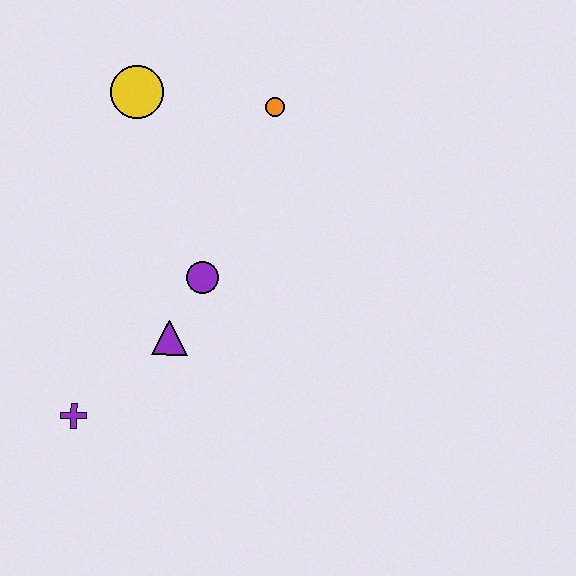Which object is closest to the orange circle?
The yellow circle is closest to the orange circle.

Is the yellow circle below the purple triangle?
No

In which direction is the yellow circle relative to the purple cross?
The yellow circle is above the purple cross.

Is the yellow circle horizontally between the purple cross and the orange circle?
Yes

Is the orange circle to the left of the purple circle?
No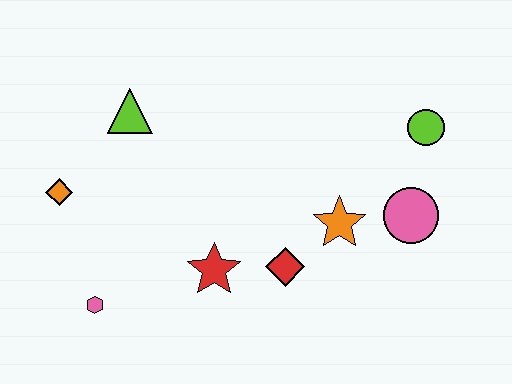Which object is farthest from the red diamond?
The orange diamond is farthest from the red diamond.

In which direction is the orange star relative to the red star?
The orange star is to the right of the red star.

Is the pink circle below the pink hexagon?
No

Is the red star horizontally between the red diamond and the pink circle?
No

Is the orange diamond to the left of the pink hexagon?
Yes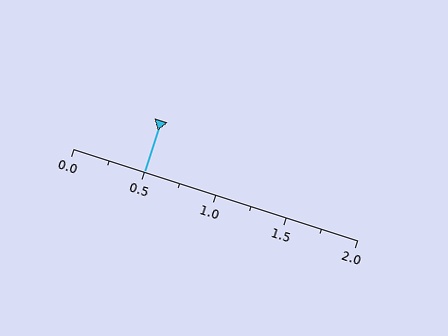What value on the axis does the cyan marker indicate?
The marker indicates approximately 0.5.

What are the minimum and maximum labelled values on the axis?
The axis runs from 0.0 to 2.0.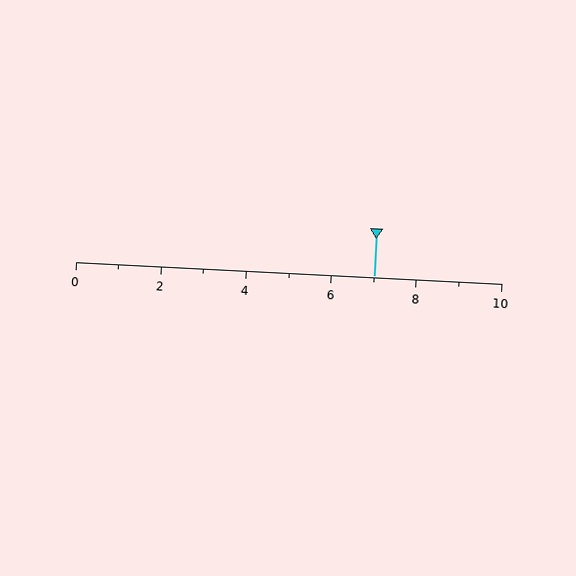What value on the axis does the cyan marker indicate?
The marker indicates approximately 7.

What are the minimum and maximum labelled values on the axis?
The axis runs from 0 to 10.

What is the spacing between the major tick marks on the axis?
The major ticks are spaced 2 apart.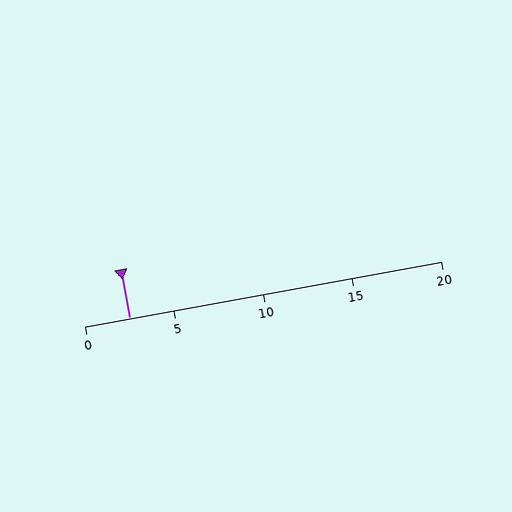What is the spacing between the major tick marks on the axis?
The major ticks are spaced 5 apart.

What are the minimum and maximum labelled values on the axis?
The axis runs from 0 to 20.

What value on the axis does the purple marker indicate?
The marker indicates approximately 2.5.